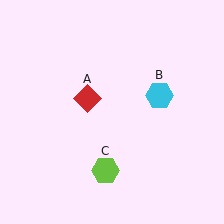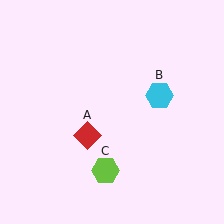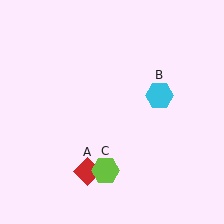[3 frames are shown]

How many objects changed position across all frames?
1 object changed position: red diamond (object A).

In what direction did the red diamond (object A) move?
The red diamond (object A) moved down.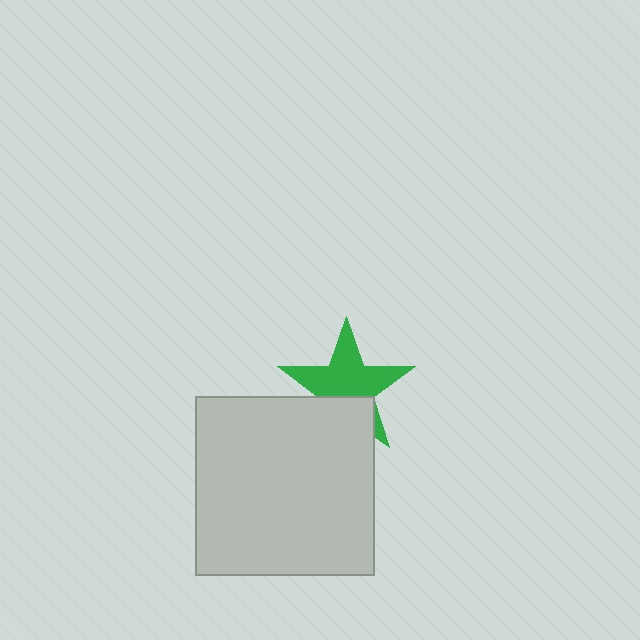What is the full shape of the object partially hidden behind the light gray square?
The partially hidden object is a green star.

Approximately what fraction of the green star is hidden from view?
Roughly 34% of the green star is hidden behind the light gray square.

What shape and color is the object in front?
The object in front is a light gray square.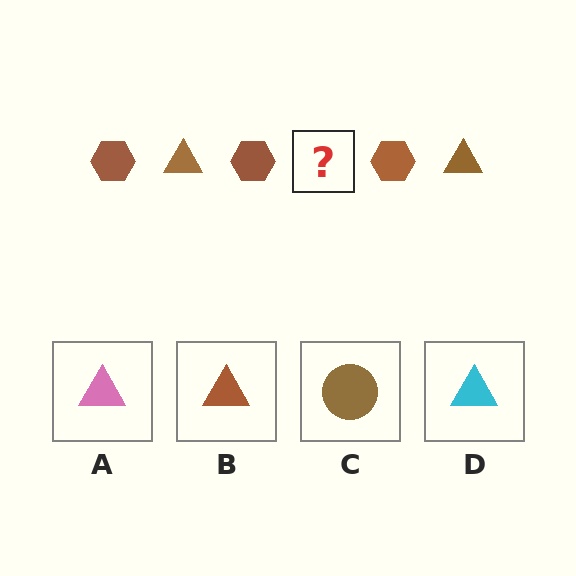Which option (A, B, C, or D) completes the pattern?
B.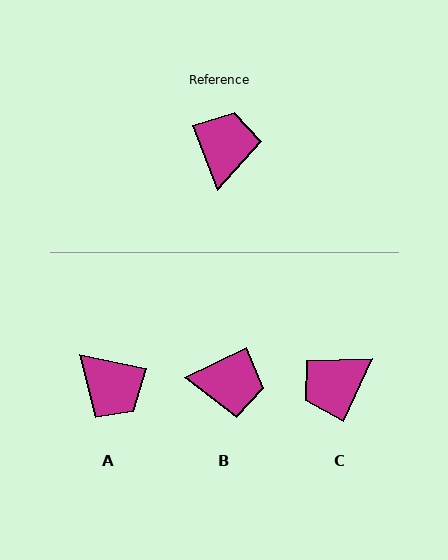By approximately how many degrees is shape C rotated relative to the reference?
Approximately 134 degrees counter-clockwise.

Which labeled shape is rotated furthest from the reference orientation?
C, about 134 degrees away.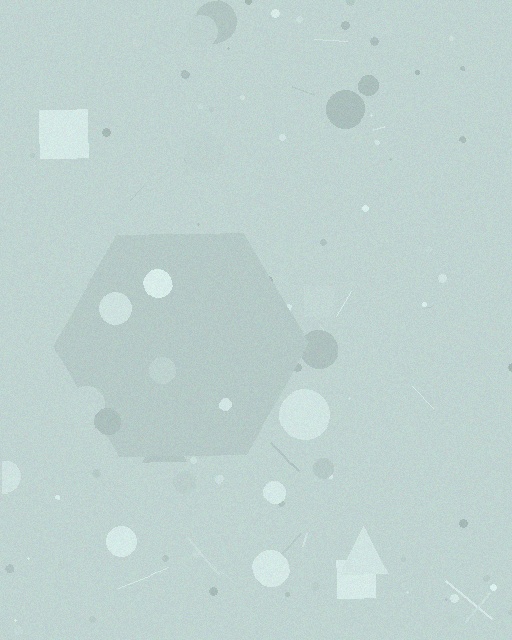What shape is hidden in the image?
A hexagon is hidden in the image.